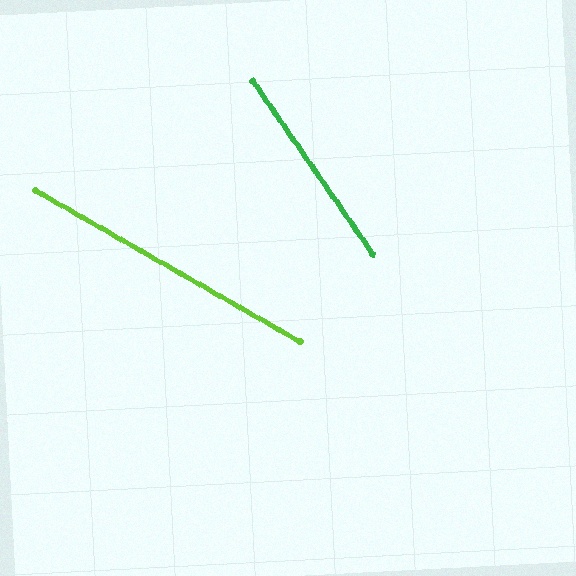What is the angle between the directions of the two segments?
Approximately 26 degrees.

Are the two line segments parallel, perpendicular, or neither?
Neither parallel nor perpendicular — they differ by about 26°.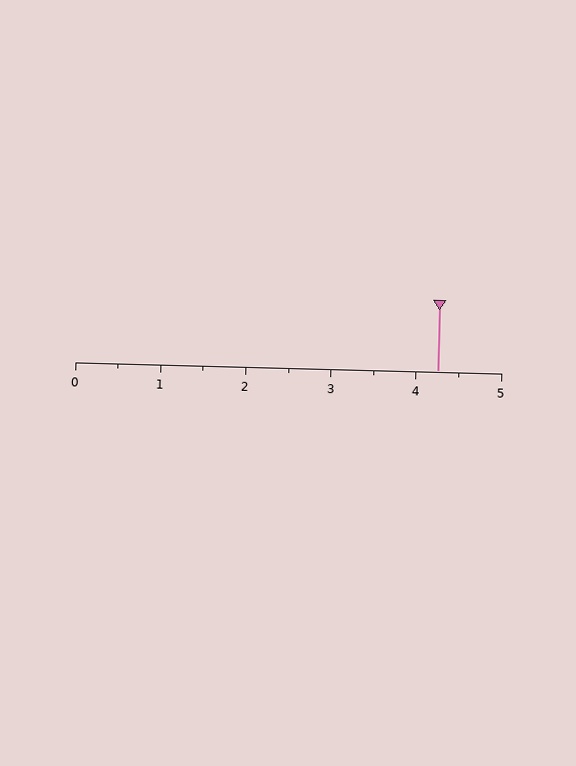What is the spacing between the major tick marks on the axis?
The major ticks are spaced 1 apart.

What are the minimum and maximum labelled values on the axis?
The axis runs from 0 to 5.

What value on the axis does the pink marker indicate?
The marker indicates approximately 4.2.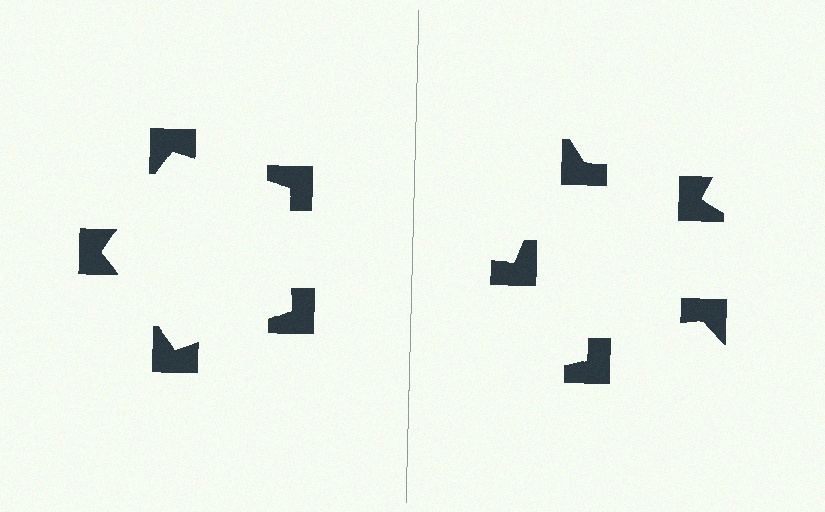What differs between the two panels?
The notched squares are positioned identically on both sides; only the wedge orientations differ. On the left they align to a pentagon; on the right they are misaligned.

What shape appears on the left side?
An illusory pentagon.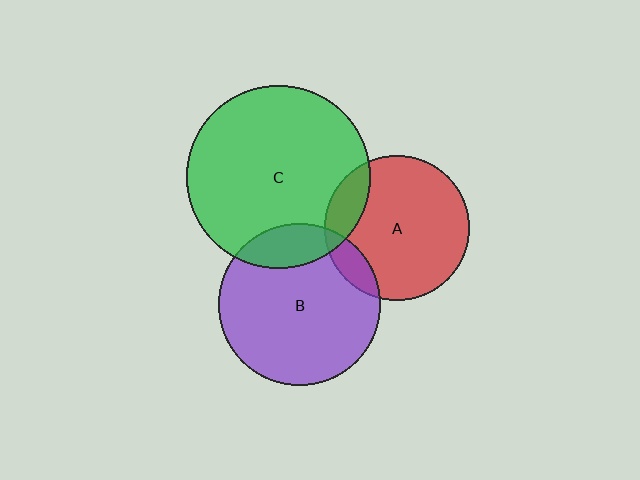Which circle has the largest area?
Circle C (green).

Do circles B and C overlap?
Yes.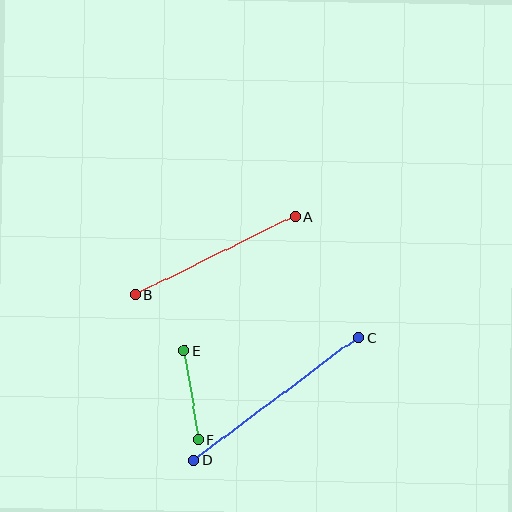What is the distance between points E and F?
The distance is approximately 90 pixels.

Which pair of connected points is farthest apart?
Points C and D are farthest apart.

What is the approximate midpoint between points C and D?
The midpoint is at approximately (276, 399) pixels.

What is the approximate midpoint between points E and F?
The midpoint is at approximately (191, 395) pixels.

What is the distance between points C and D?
The distance is approximately 206 pixels.